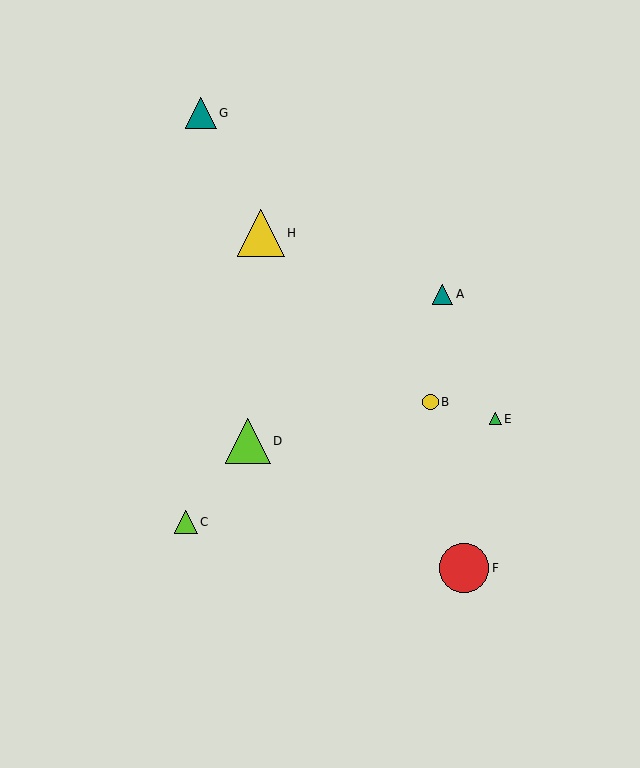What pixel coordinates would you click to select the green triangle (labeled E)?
Click at (495, 419) to select the green triangle E.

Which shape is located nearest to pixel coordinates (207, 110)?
The teal triangle (labeled G) at (201, 113) is nearest to that location.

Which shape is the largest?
The red circle (labeled F) is the largest.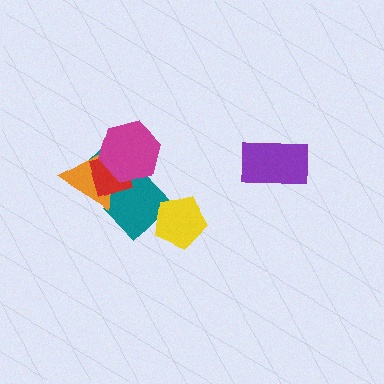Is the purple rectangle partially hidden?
No, no other shape covers it.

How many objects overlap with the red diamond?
3 objects overlap with the red diamond.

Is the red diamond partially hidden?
Yes, it is partially covered by another shape.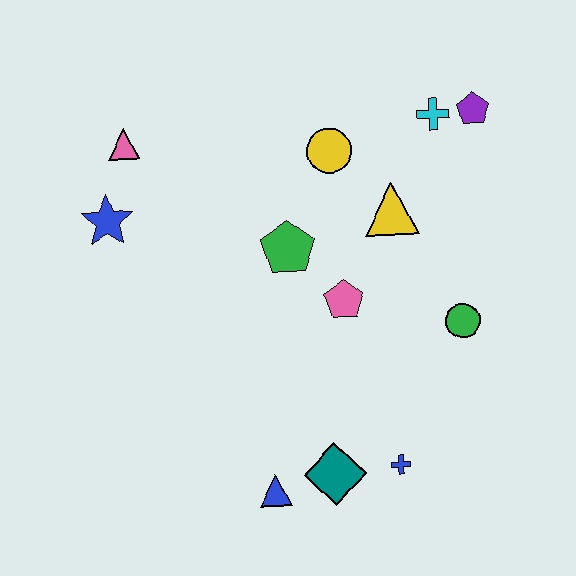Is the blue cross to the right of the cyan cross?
No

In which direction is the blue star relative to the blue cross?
The blue star is to the left of the blue cross.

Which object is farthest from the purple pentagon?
The blue triangle is farthest from the purple pentagon.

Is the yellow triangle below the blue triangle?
No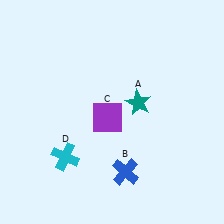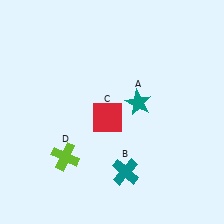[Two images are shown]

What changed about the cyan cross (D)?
In Image 1, D is cyan. In Image 2, it changed to lime.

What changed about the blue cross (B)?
In Image 1, B is blue. In Image 2, it changed to teal.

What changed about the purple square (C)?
In Image 1, C is purple. In Image 2, it changed to red.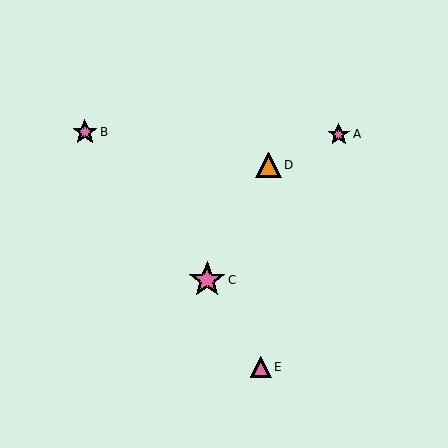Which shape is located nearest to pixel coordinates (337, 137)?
The pink star (labeled A) at (339, 134) is nearest to that location.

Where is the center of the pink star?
The center of the pink star is at (207, 280).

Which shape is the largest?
The pink star (labeled C) is the largest.